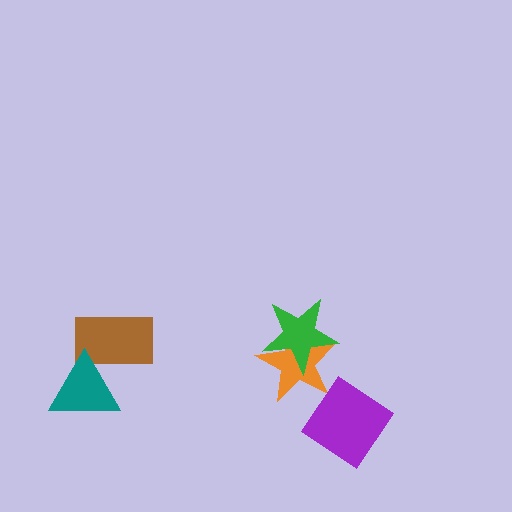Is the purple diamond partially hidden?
No, no other shape covers it.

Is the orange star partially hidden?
Yes, it is partially covered by another shape.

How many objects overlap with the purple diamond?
1 object overlaps with the purple diamond.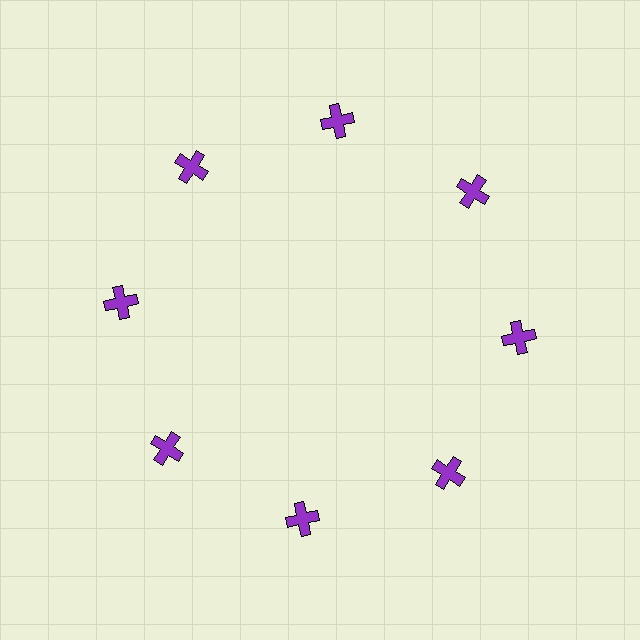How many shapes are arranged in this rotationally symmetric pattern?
There are 8 shapes, arranged in 8 groups of 1.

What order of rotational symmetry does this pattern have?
This pattern has 8-fold rotational symmetry.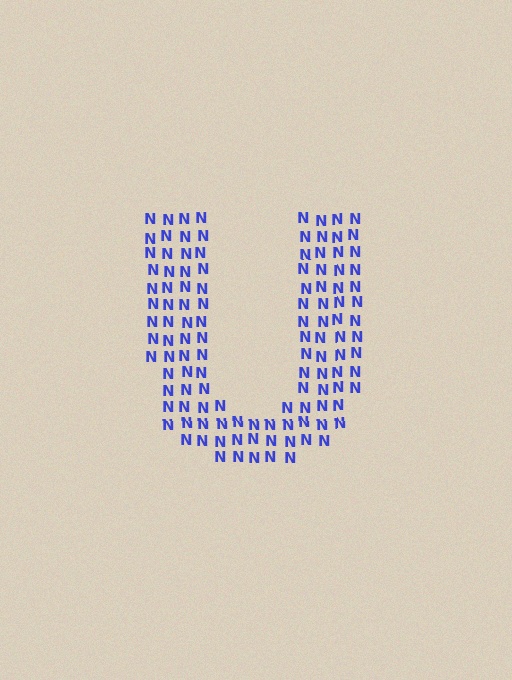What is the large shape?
The large shape is the letter U.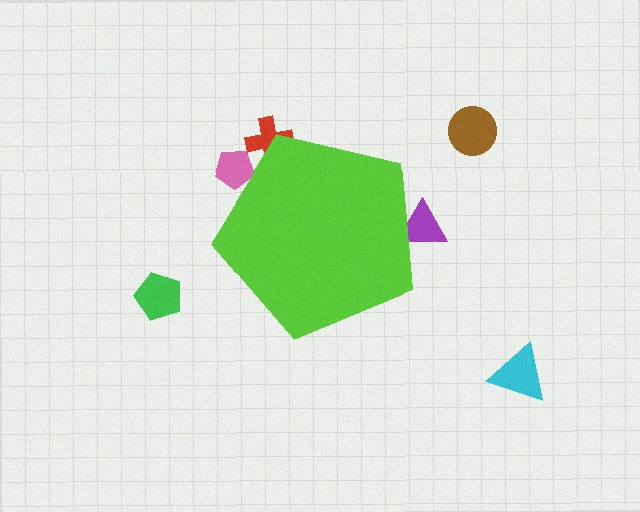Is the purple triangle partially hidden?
Yes, the purple triangle is partially hidden behind the lime pentagon.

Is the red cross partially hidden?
Yes, the red cross is partially hidden behind the lime pentagon.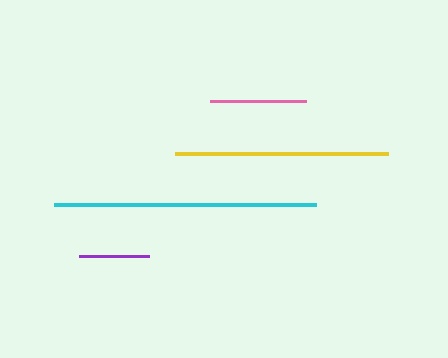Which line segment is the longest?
The cyan line is the longest at approximately 262 pixels.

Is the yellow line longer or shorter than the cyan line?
The cyan line is longer than the yellow line.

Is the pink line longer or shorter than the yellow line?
The yellow line is longer than the pink line.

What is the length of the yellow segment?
The yellow segment is approximately 213 pixels long.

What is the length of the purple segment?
The purple segment is approximately 70 pixels long.